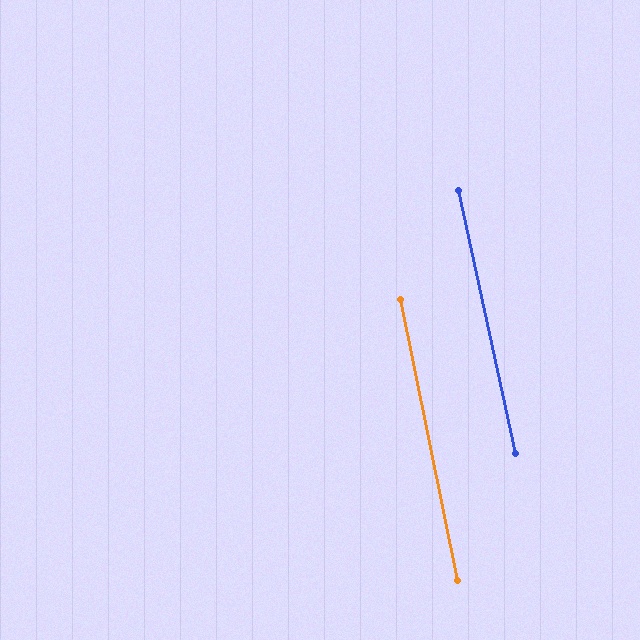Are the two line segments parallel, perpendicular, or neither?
Parallel — their directions differ by only 0.7°.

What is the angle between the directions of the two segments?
Approximately 1 degree.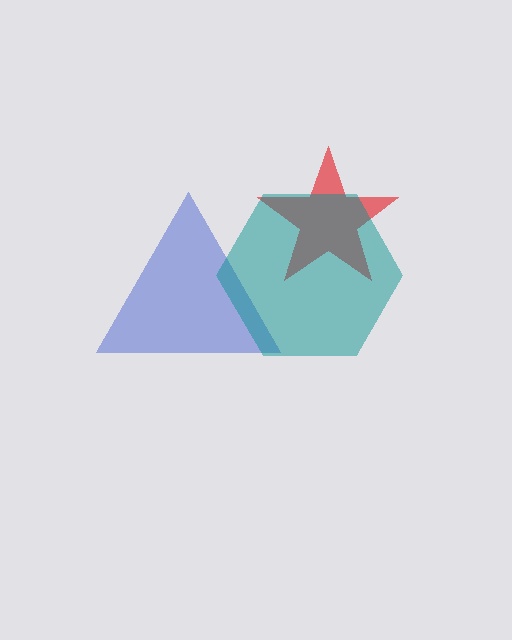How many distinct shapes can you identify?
There are 3 distinct shapes: a red star, a blue triangle, a teal hexagon.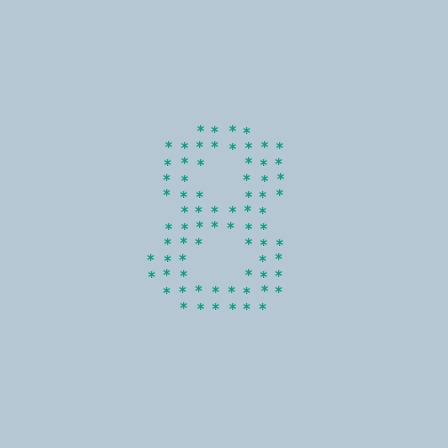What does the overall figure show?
The overall figure shows the digit 8.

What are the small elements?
The small elements are asterisks.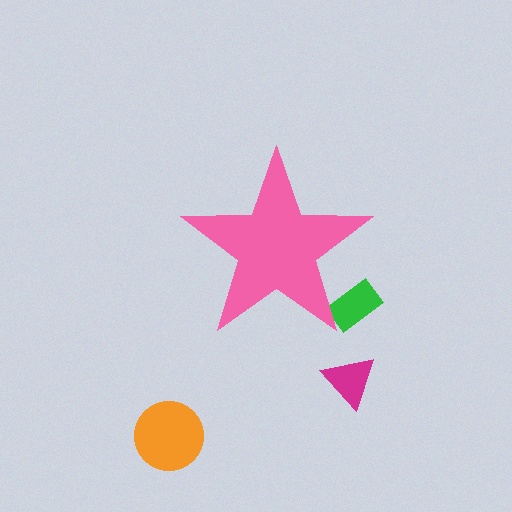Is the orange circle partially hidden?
No, the orange circle is fully visible.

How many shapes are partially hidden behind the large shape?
1 shape is partially hidden.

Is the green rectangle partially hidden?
Yes, the green rectangle is partially hidden behind the pink star.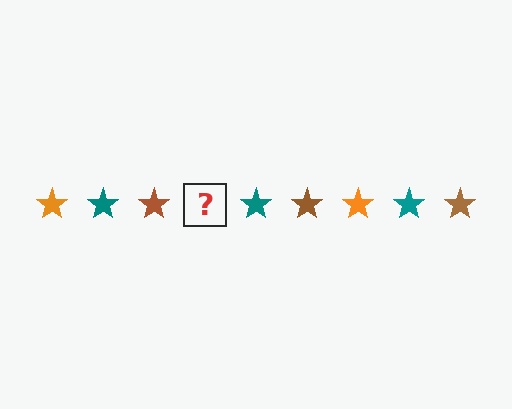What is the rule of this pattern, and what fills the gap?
The rule is that the pattern cycles through orange, teal, brown stars. The gap should be filled with an orange star.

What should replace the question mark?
The question mark should be replaced with an orange star.